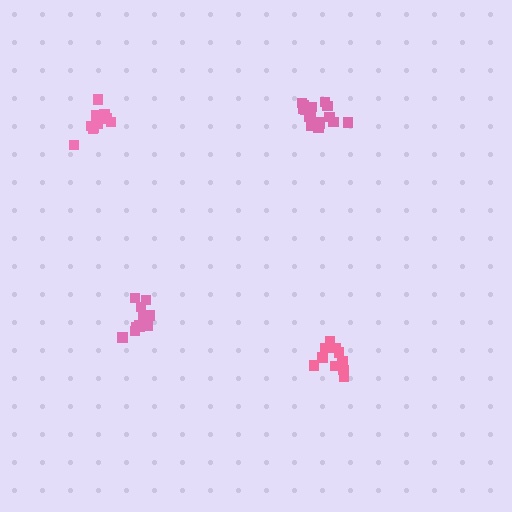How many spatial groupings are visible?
There are 4 spatial groupings.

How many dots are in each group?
Group 1: 11 dots, Group 2: 17 dots, Group 3: 11 dots, Group 4: 12 dots (51 total).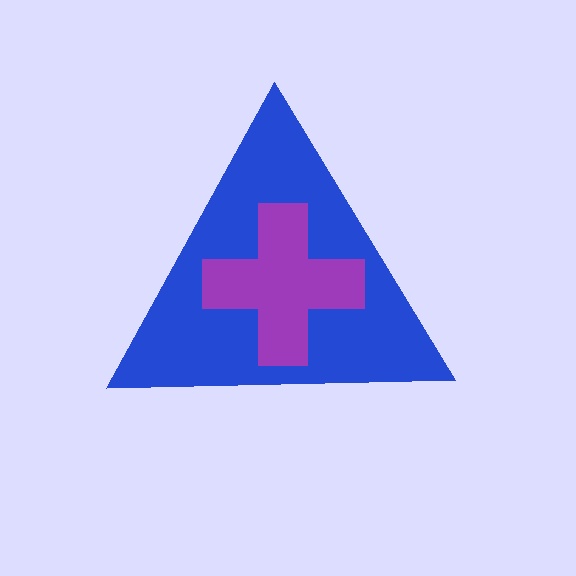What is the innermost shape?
The purple cross.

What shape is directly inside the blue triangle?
The purple cross.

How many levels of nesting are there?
2.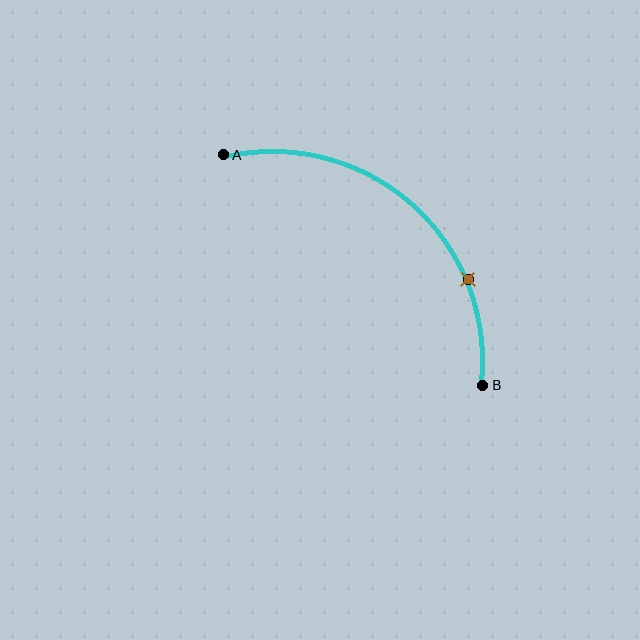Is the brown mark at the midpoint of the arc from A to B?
No. The brown mark lies on the arc but is closer to endpoint B. The arc midpoint would be at the point on the curve equidistant along the arc from both A and B.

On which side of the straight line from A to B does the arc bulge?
The arc bulges above and to the right of the straight line connecting A and B.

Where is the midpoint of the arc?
The arc midpoint is the point on the curve farthest from the straight line joining A and B. It sits above and to the right of that line.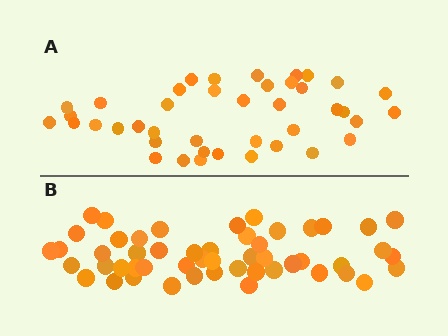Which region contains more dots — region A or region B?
Region B (the bottom region) has more dots.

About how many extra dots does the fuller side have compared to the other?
Region B has roughly 10 or so more dots than region A.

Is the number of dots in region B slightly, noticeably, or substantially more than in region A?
Region B has only slightly more — the two regions are fairly close. The ratio is roughly 1.2 to 1.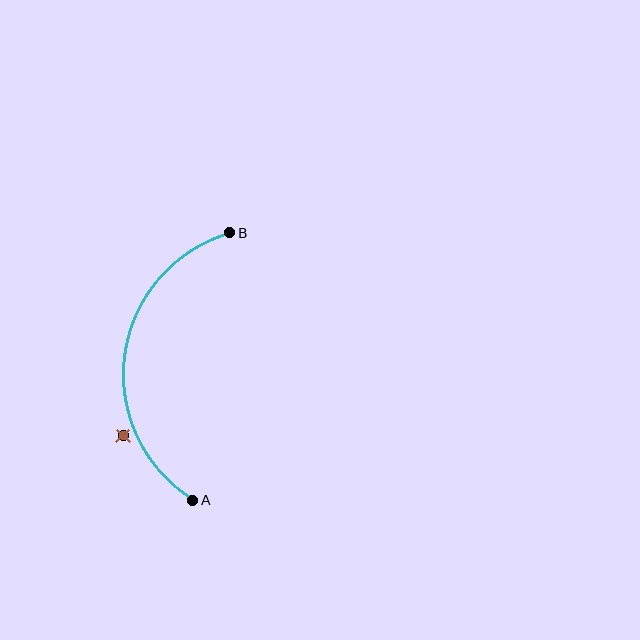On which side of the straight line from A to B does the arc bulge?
The arc bulges to the left of the straight line connecting A and B.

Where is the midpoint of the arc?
The arc midpoint is the point on the curve farthest from the straight line joining A and B. It sits to the left of that line.